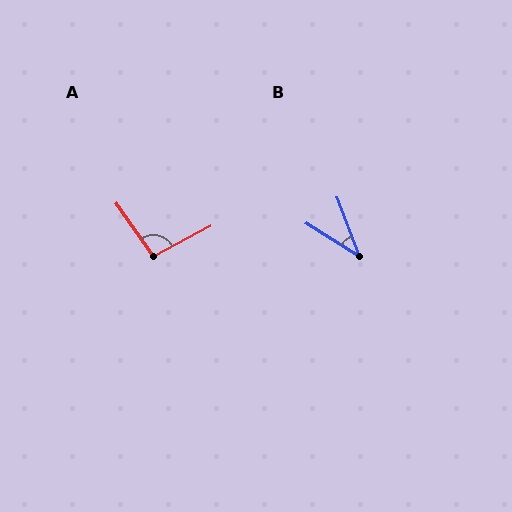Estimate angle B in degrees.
Approximately 38 degrees.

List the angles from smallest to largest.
B (38°), A (97°).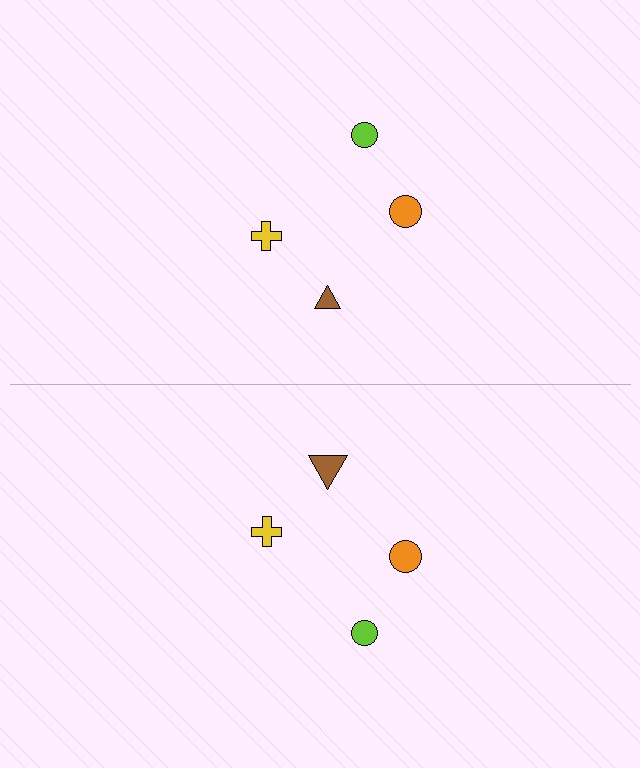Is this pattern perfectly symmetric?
No, the pattern is not perfectly symmetric. The brown triangle on the bottom side has a different size than its mirror counterpart.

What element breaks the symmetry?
The brown triangle on the bottom side has a different size than its mirror counterpart.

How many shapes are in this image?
There are 8 shapes in this image.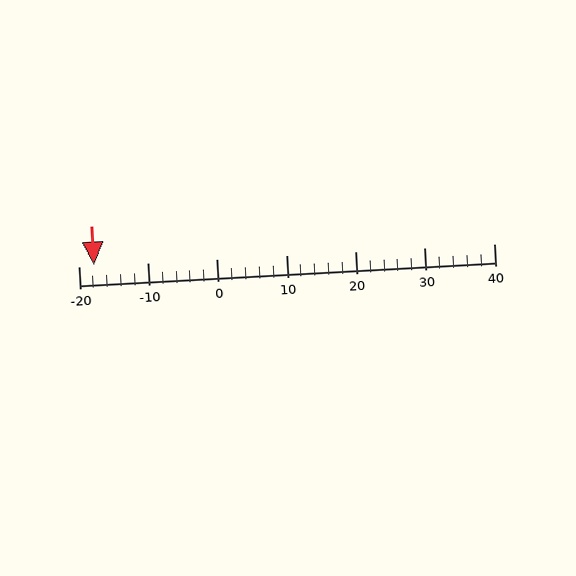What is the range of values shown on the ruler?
The ruler shows values from -20 to 40.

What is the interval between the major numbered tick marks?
The major tick marks are spaced 10 units apart.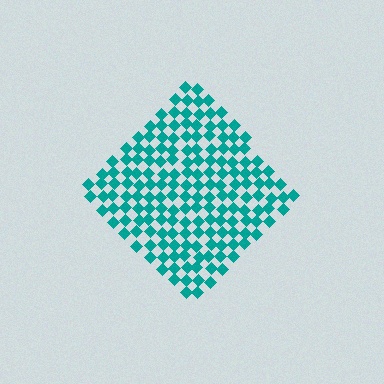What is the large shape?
The large shape is a diamond.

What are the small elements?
The small elements are diamonds.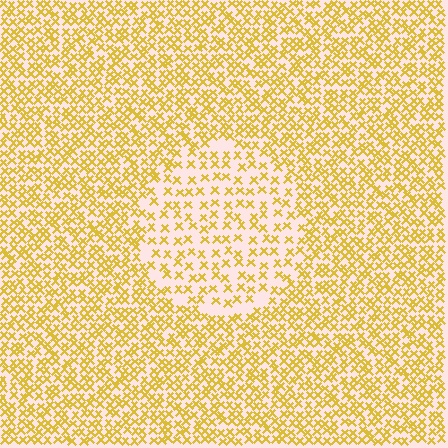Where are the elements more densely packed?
The elements are more densely packed outside the circle boundary.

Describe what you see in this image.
The image contains small yellow elements arranged at two different densities. A circle-shaped region is visible where the elements are less densely packed than the surrounding area.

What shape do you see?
I see a circle.